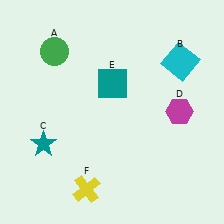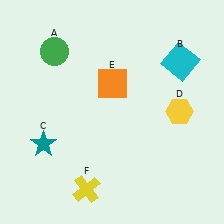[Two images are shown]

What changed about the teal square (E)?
In Image 1, E is teal. In Image 2, it changed to orange.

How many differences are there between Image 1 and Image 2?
There are 2 differences between the two images.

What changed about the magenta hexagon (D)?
In Image 1, D is magenta. In Image 2, it changed to yellow.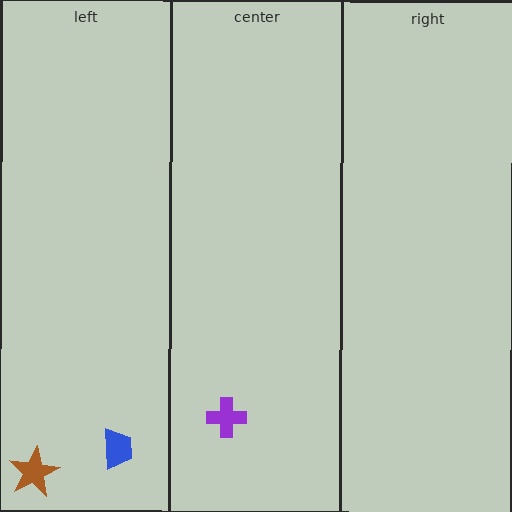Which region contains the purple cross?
The center region.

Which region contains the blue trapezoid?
The left region.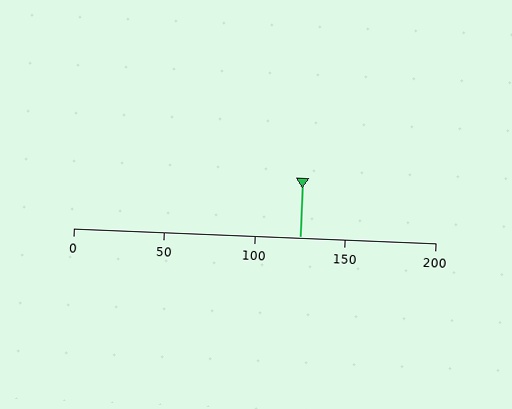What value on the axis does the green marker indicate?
The marker indicates approximately 125.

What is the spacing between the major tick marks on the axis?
The major ticks are spaced 50 apart.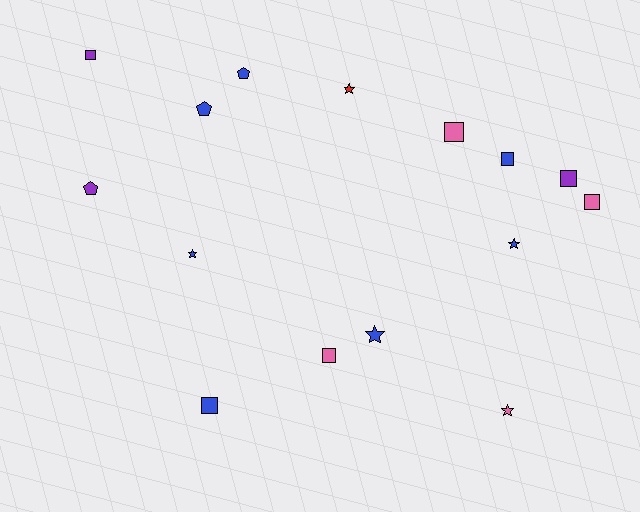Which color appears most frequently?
Blue, with 7 objects.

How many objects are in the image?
There are 15 objects.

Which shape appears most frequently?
Square, with 7 objects.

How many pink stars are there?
There is 1 pink star.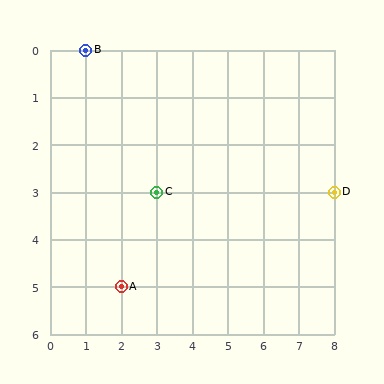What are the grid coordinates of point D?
Point D is at grid coordinates (8, 3).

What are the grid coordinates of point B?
Point B is at grid coordinates (1, 0).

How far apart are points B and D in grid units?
Points B and D are 7 columns and 3 rows apart (about 7.6 grid units diagonally).